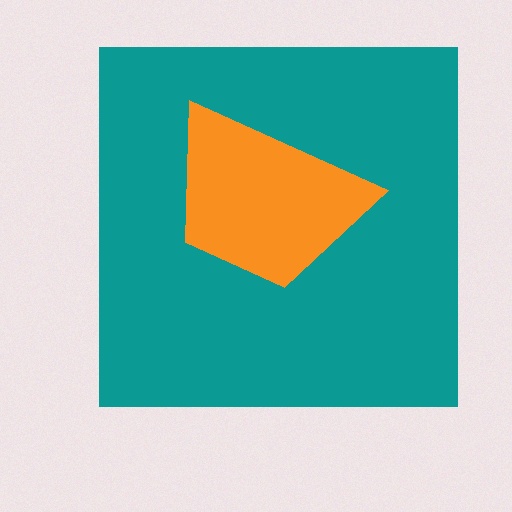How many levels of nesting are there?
2.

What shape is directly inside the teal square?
The orange trapezoid.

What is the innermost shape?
The orange trapezoid.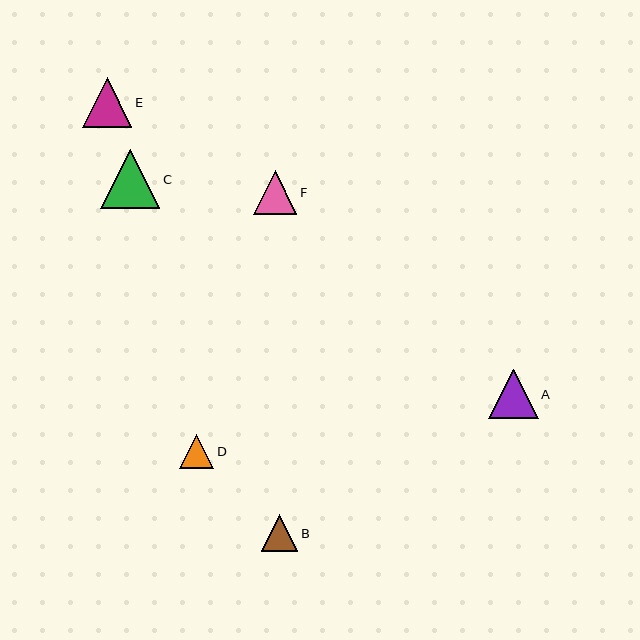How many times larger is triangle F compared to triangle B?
Triangle F is approximately 1.2 times the size of triangle B.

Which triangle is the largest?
Triangle C is the largest with a size of approximately 59 pixels.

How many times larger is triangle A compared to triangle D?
Triangle A is approximately 1.5 times the size of triangle D.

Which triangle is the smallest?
Triangle D is the smallest with a size of approximately 34 pixels.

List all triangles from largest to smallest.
From largest to smallest: C, E, A, F, B, D.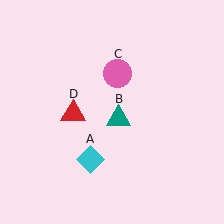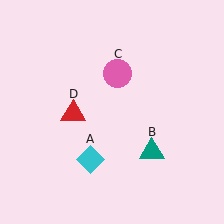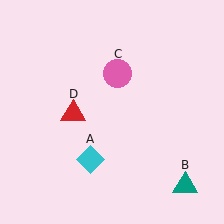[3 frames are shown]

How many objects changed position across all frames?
1 object changed position: teal triangle (object B).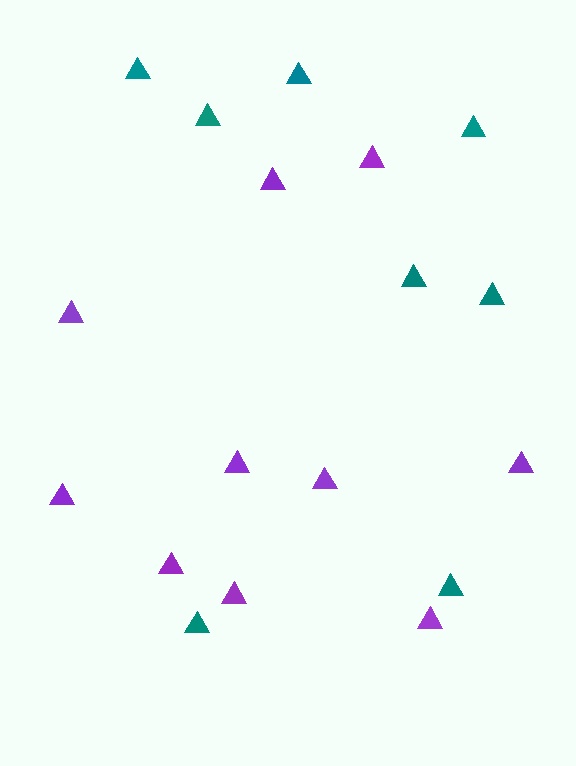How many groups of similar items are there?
There are 2 groups: one group of purple triangles (10) and one group of teal triangles (8).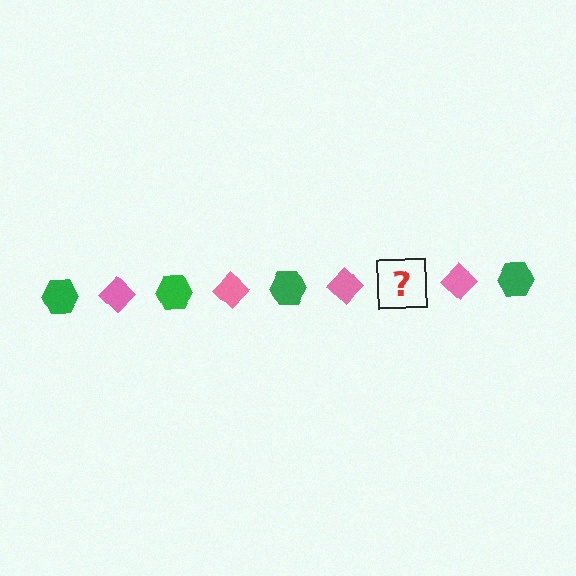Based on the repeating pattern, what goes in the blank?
The blank should be a green hexagon.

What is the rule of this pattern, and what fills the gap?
The rule is that the pattern alternates between green hexagon and pink diamond. The gap should be filled with a green hexagon.